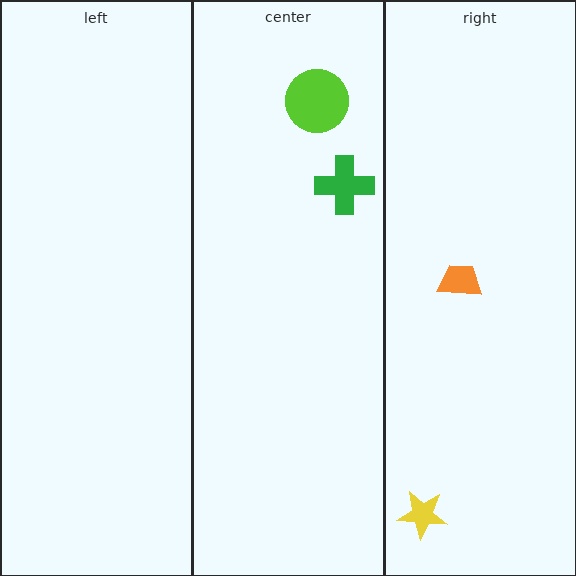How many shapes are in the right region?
2.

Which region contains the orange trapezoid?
The right region.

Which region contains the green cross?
The center region.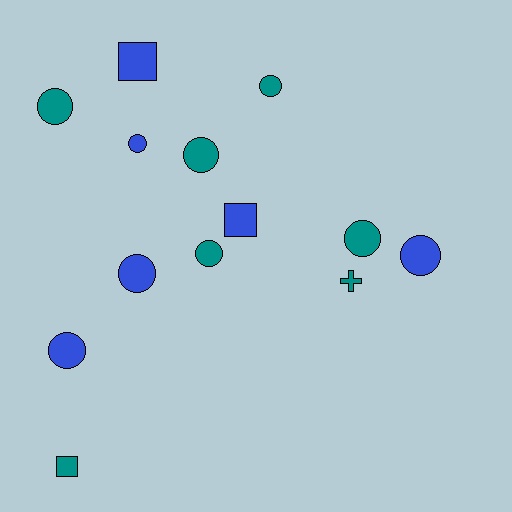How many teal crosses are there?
There is 1 teal cross.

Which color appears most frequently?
Teal, with 7 objects.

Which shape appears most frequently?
Circle, with 9 objects.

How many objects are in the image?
There are 13 objects.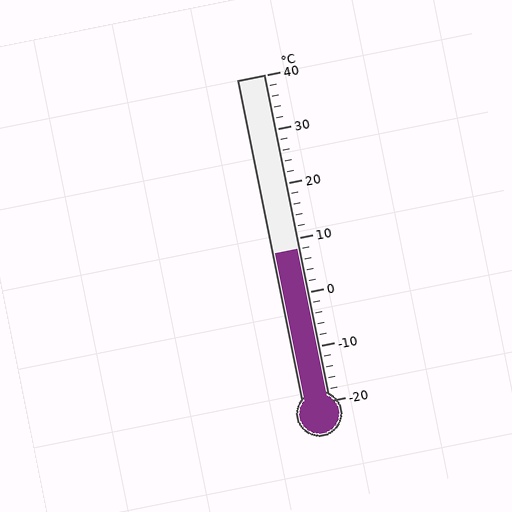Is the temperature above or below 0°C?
The temperature is above 0°C.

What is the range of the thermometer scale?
The thermometer scale ranges from -20°C to 40°C.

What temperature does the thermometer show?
The thermometer shows approximately 8°C.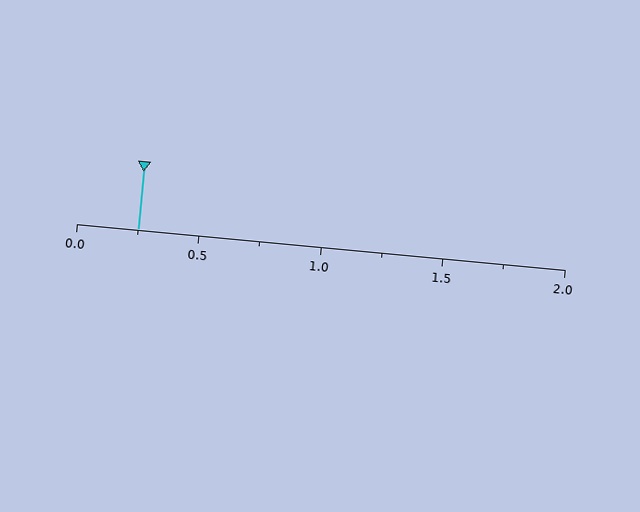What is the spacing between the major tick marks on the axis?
The major ticks are spaced 0.5 apart.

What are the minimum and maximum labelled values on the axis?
The axis runs from 0.0 to 2.0.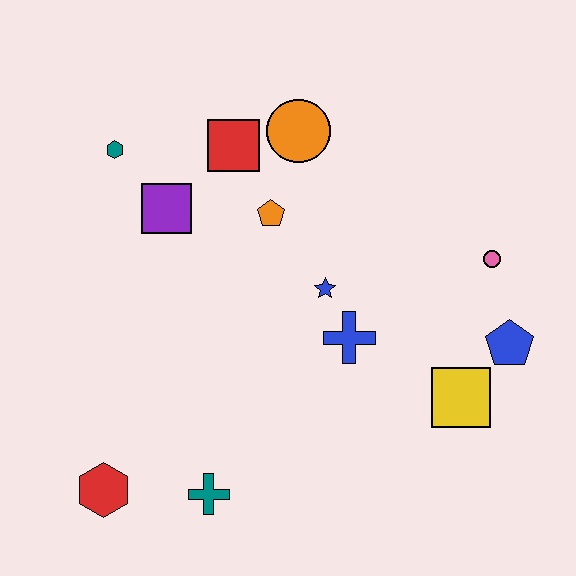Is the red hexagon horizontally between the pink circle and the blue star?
No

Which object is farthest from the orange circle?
The red hexagon is farthest from the orange circle.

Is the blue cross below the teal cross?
No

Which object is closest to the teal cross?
The red hexagon is closest to the teal cross.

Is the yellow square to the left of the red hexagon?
No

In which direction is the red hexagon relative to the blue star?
The red hexagon is to the left of the blue star.